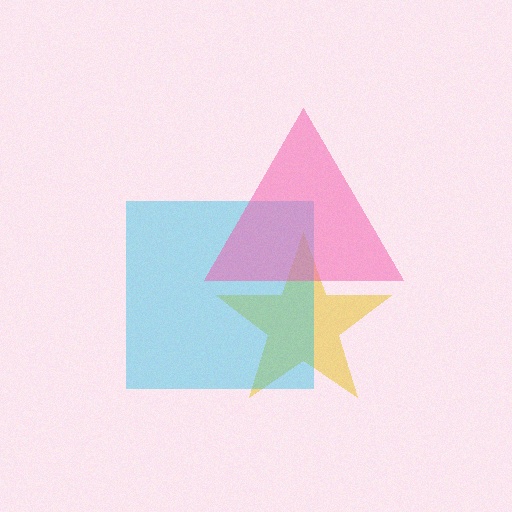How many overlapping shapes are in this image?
There are 3 overlapping shapes in the image.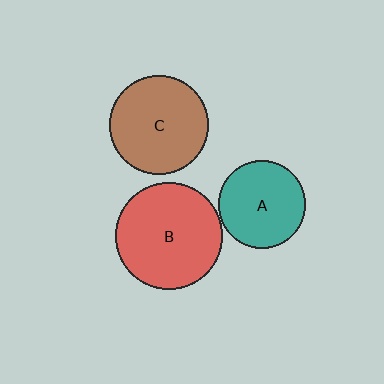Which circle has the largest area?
Circle B (red).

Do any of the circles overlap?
No, none of the circles overlap.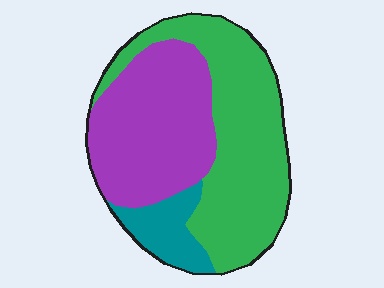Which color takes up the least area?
Teal, at roughly 10%.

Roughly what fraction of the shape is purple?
Purple takes up about two fifths (2/5) of the shape.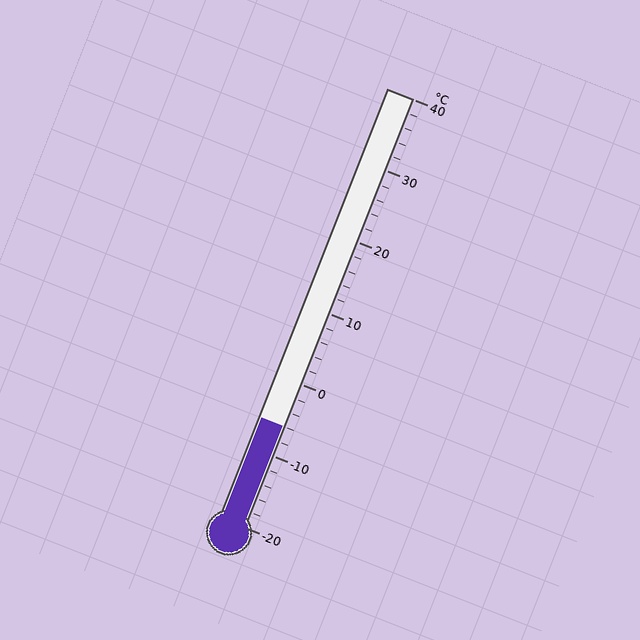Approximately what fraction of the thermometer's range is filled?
The thermometer is filled to approximately 25% of its range.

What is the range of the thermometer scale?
The thermometer scale ranges from -20°C to 40°C.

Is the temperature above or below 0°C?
The temperature is below 0°C.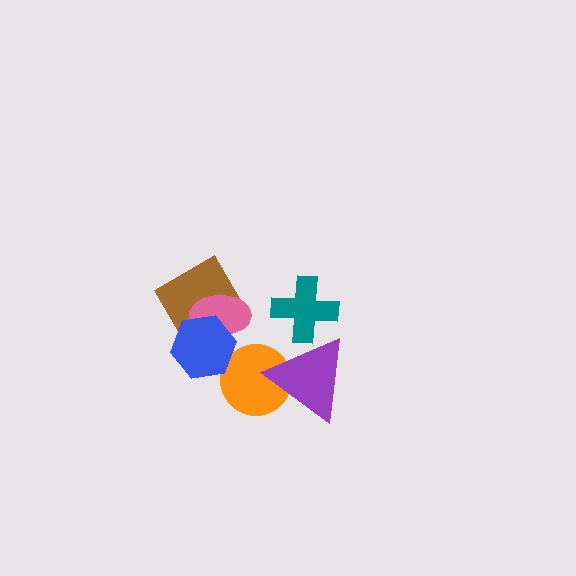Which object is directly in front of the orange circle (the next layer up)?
The purple triangle is directly in front of the orange circle.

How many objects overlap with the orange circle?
2 objects overlap with the orange circle.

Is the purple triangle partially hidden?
Yes, it is partially covered by another shape.